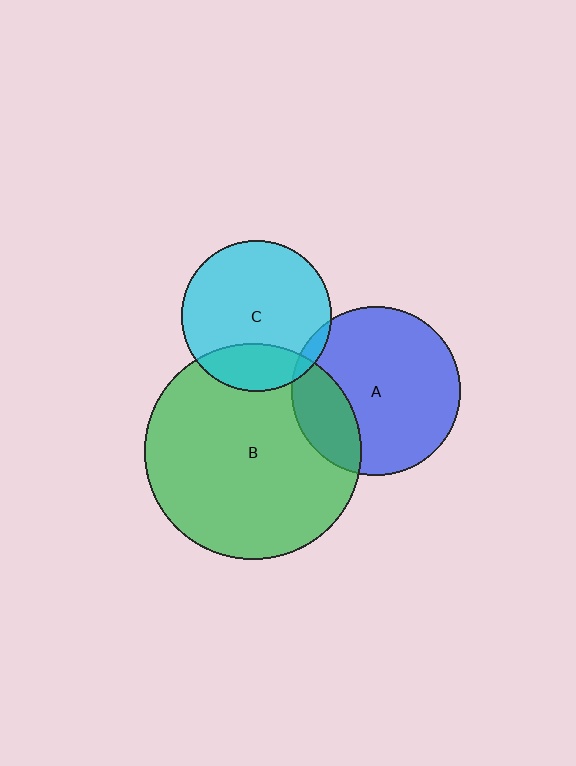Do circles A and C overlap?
Yes.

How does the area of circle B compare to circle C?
Approximately 2.1 times.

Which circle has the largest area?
Circle B (green).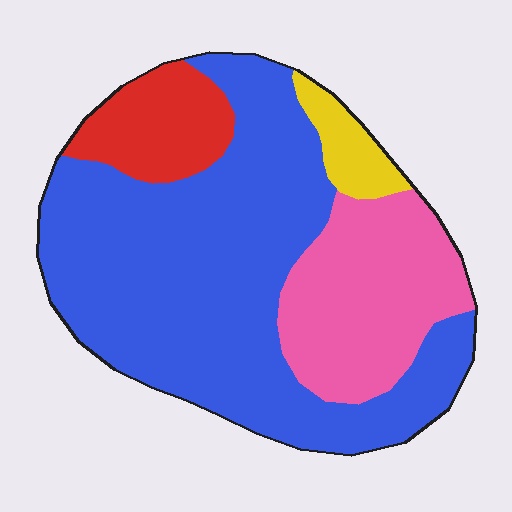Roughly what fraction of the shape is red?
Red covers around 10% of the shape.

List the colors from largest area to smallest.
From largest to smallest: blue, pink, red, yellow.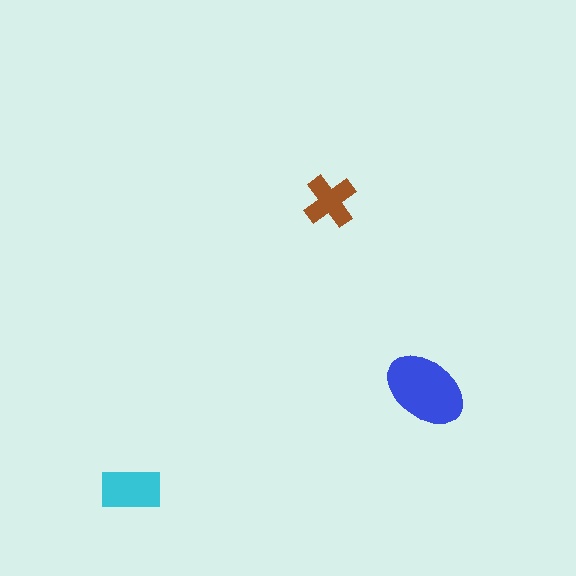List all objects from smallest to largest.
The brown cross, the cyan rectangle, the blue ellipse.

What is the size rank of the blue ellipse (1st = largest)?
1st.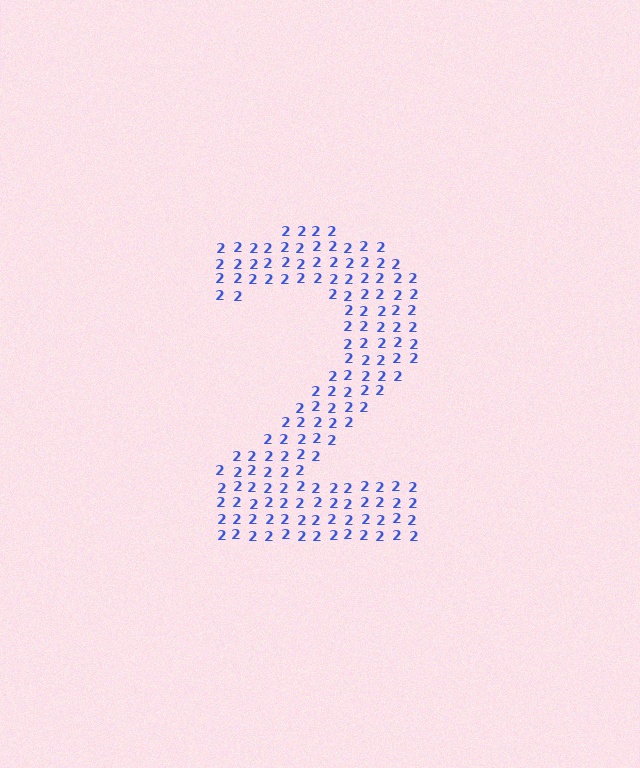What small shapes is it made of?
It is made of small digit 2's.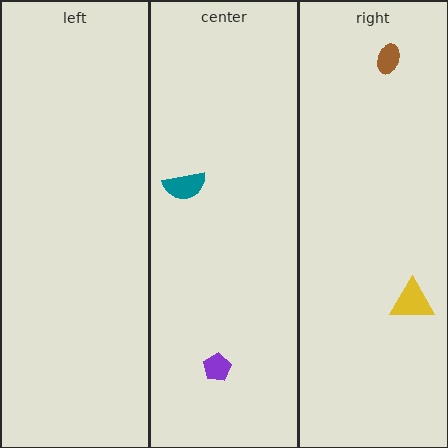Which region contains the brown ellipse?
The right region.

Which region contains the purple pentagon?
The center region.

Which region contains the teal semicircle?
The center region.